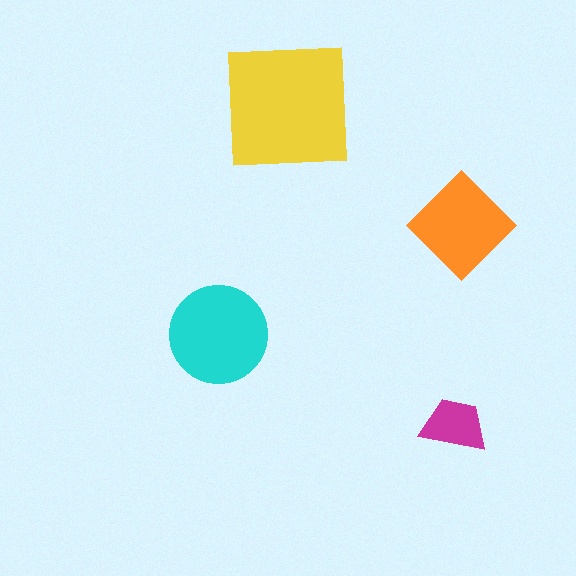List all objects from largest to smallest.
The yellow square, the cyan circle, the orange diamond, the magenta trapezoid.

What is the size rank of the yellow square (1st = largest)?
1st.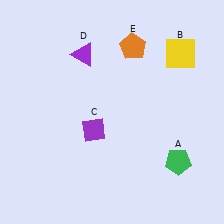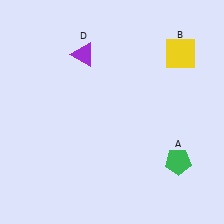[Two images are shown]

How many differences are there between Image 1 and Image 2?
There are 2 differences between the two images.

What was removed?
The purple diamond (C), the orange pentagon (E) were removed in Image 2.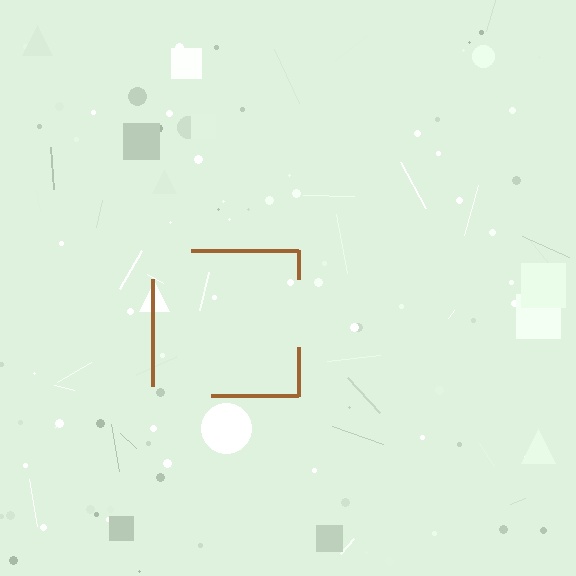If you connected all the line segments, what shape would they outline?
They would outline a square.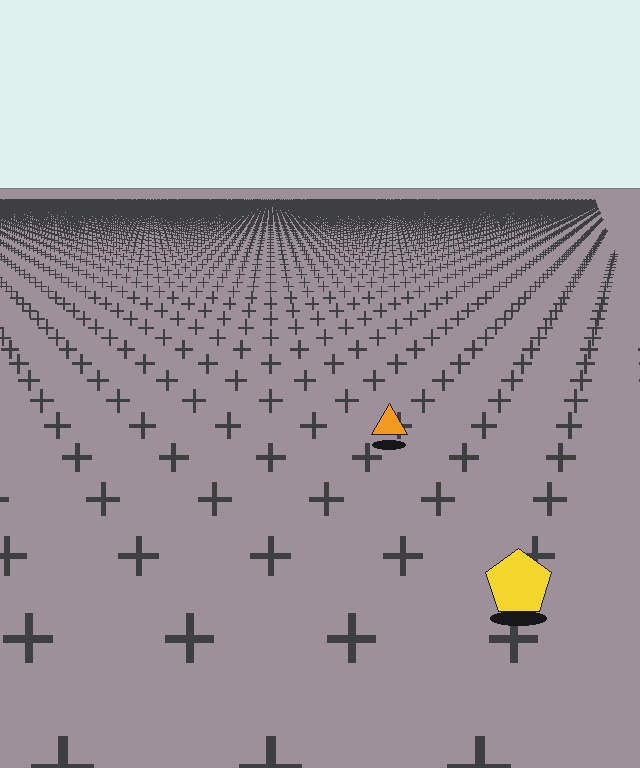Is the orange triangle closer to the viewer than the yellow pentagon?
No. The yellow pentagon is closer — you can tell from the texture gradient: the ground texture is coarser near it.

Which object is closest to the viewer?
The yellow pentagon is closest. The texture marks near it are larger and more spread out.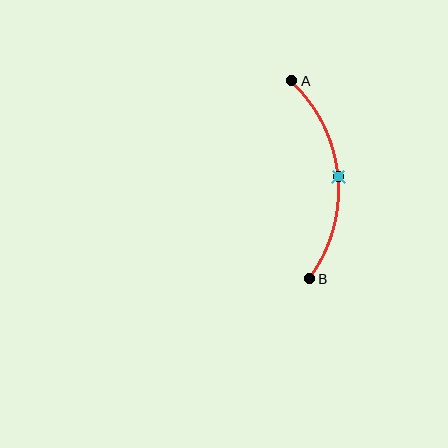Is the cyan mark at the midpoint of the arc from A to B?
Yes. The cyan mark lies on the arc at equal arc-length from both A and B — it is the arc midpoint.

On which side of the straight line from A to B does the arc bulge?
The arc bulges to the right of the straight line connecting A and B.